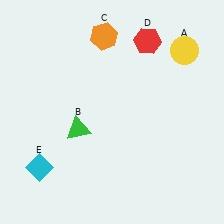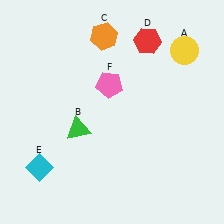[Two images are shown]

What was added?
A pink pentagon (F) was added in Image 2.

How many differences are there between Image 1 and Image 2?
There is 1 difference between the two images.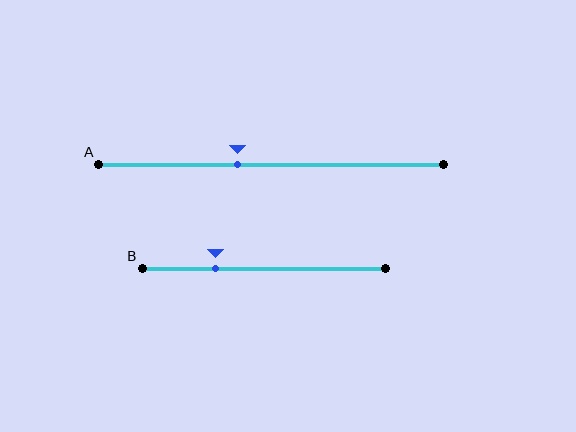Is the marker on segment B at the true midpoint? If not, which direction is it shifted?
No, the marker on segment B is shifted to the left by about 20% of the segment length.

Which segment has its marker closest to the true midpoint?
Segment A has its marker closest to the true midpoint.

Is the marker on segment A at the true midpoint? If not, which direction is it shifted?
No, the marker on segment A is shifted to the left by about 10% of the segment length.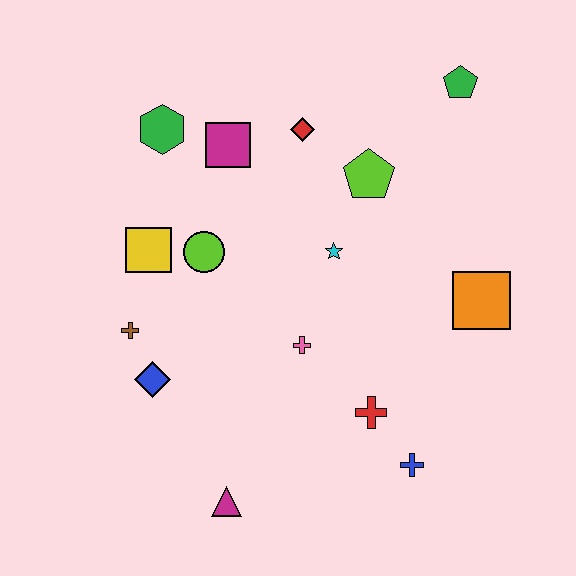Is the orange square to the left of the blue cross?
No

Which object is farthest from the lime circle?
The green pentagon is farthest from the lime circle.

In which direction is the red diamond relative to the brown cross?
The red diamond is above the brown cross.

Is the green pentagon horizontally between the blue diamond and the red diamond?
No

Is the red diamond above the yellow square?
Yes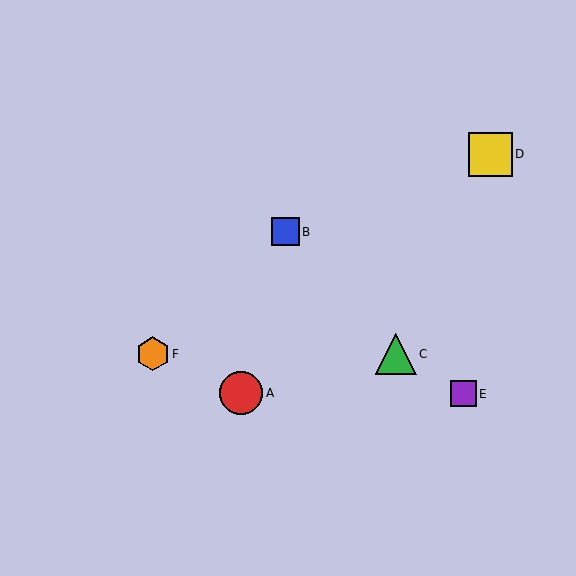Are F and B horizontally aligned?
No, F is at y≈354 and B is at y≈232.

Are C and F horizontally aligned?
Yes, both are at y≈354.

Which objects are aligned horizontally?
Objects C, F are aligned horizontally.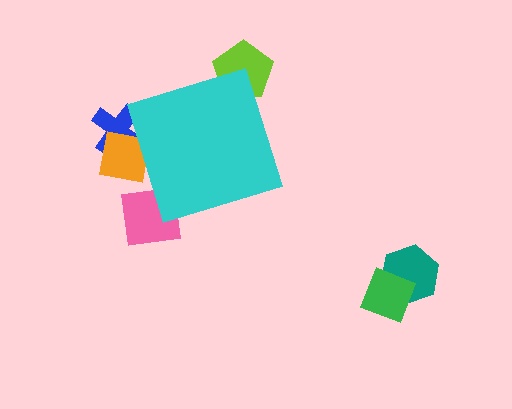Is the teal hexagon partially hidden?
No, the teal hexagon is fully visible.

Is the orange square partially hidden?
Yes, the orange square is partially hidden behind the cyan diamond.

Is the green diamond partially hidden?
No, the green diamond is fully visible.